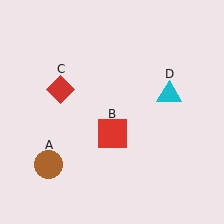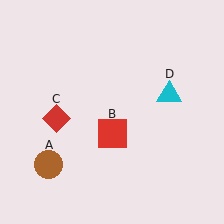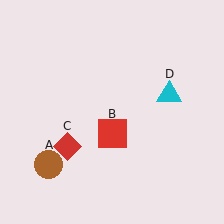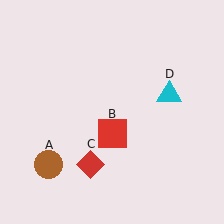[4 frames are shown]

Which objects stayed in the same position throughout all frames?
Brown circle (object A) and red square (object B) and cyan triangle (object D) remained stationary.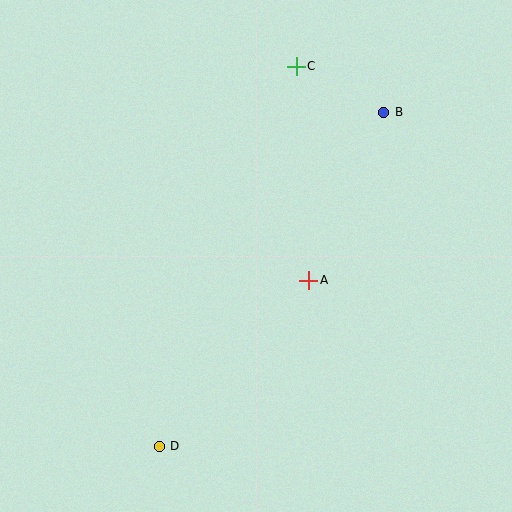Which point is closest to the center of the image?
Point A at (309, 280) is closest to the center.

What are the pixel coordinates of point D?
Point D is at (159, 446).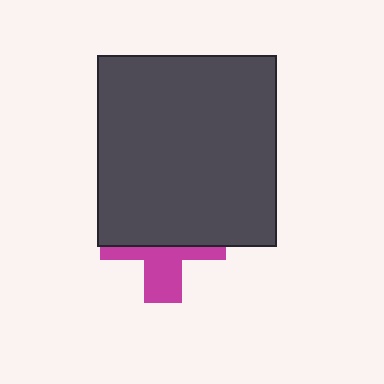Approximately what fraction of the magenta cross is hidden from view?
Roughly 61% of the magenta cross is hidden behind the dark gray rectangle.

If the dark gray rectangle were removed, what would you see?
You would see the complete magenta cross.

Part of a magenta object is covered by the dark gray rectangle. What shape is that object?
It is a cross.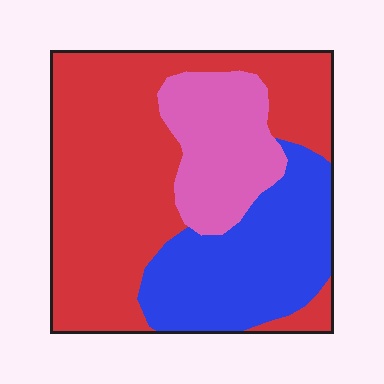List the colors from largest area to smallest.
From largest to smallest: red, blue, pink.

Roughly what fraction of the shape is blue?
Blue takes up about one quarter (1/4) of the shape.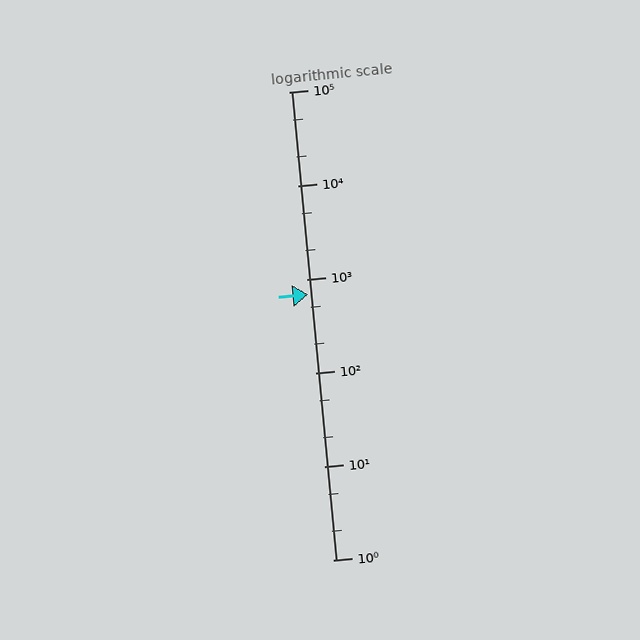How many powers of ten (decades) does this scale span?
The scale spans 5 decades, from 1 to 100000.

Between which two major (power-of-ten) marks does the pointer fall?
The pointer is between 100 and 1000.